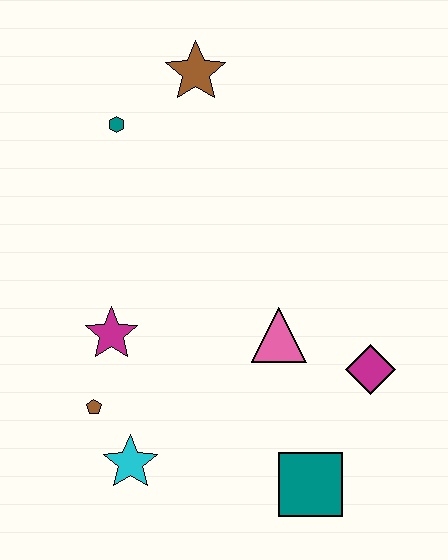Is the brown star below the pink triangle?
No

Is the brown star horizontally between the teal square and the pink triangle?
No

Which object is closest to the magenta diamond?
The pink triangle is closest to the magenta diamond.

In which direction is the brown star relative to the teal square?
The brown star is above the teal square.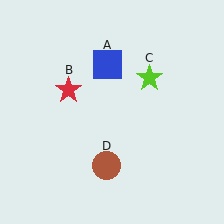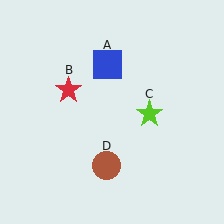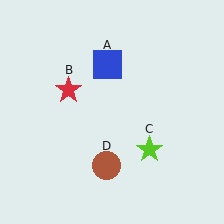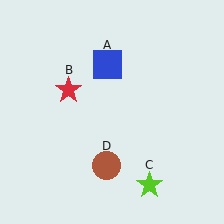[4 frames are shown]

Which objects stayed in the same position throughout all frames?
Blue square (object A) and red star (object B) and brown circle (object D) remained stationary.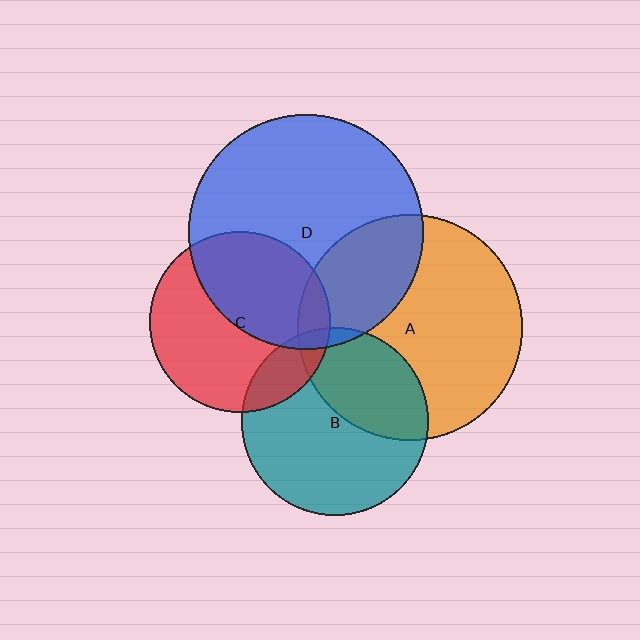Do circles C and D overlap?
Yes.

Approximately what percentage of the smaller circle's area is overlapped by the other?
Approximately 45%.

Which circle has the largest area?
Circle D (blue).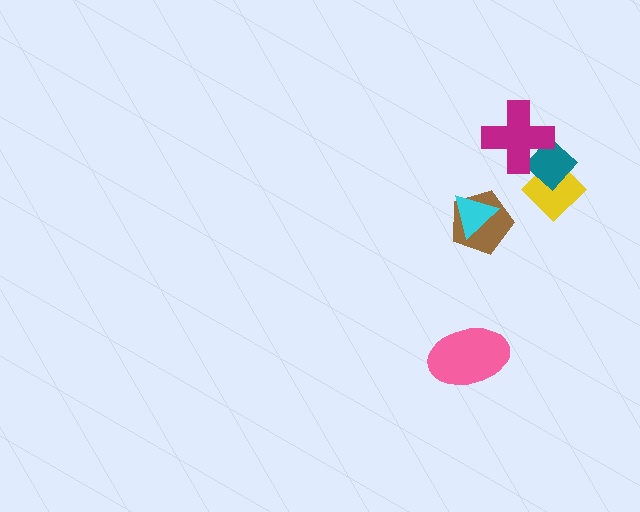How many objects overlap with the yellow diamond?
1 object overlaps with the yellow diamond.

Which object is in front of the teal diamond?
The magenta cross is in front of the teal diamond.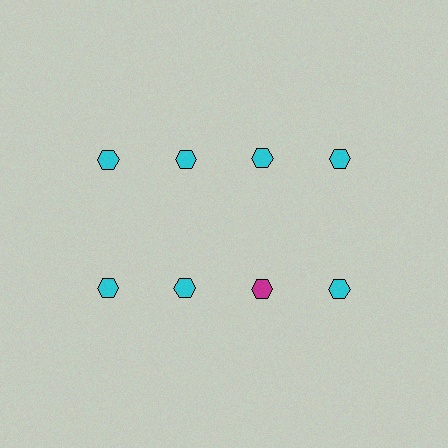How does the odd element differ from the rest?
It has a different color: magenta instead of cyan.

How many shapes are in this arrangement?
There are 8 shapes arranged in a grid pattern.